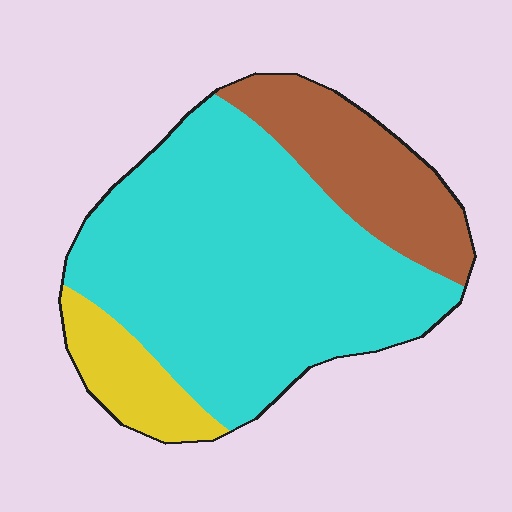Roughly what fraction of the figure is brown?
Brown covers around 20% of the figure.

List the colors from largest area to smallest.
From largest to smallest: cyan, brown, yellow.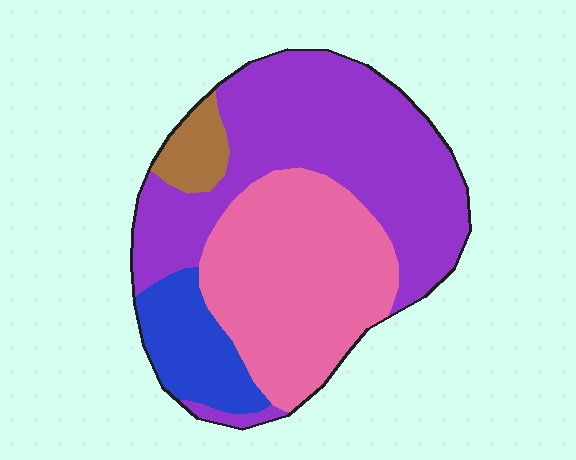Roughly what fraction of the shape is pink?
Pink covers 36% of the shape.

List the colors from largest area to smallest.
From largest to smallest: purple, pink, blue, brown.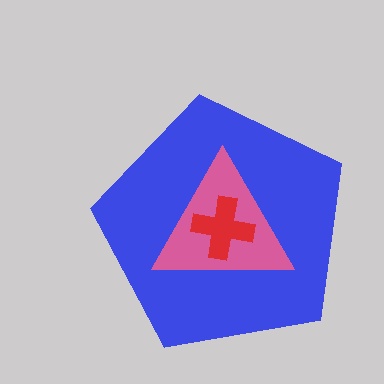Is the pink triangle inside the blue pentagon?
Yes.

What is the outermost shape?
The blue pentagon.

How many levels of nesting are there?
3.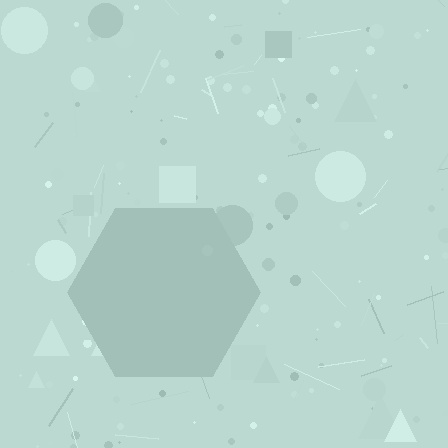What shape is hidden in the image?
A hexagon is hidden in the image.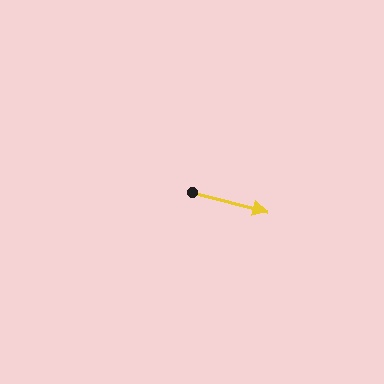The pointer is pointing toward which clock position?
Roughly 3 o'clock.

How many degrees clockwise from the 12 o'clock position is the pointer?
Approximately 105 degrees.